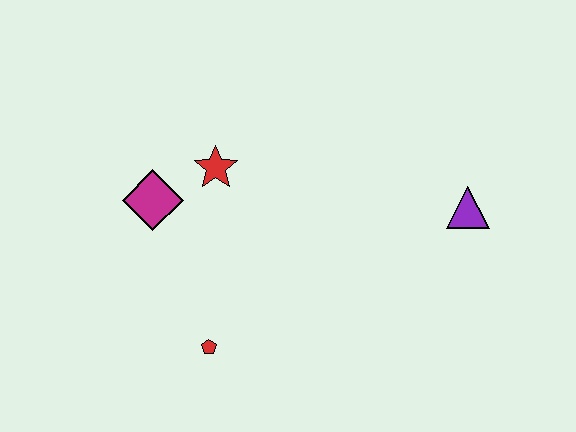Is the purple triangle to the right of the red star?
Yes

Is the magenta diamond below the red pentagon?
No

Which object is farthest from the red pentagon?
The purple triangle is farthest from the red pentagon.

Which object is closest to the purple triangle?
The red star is closest to the purple triangle.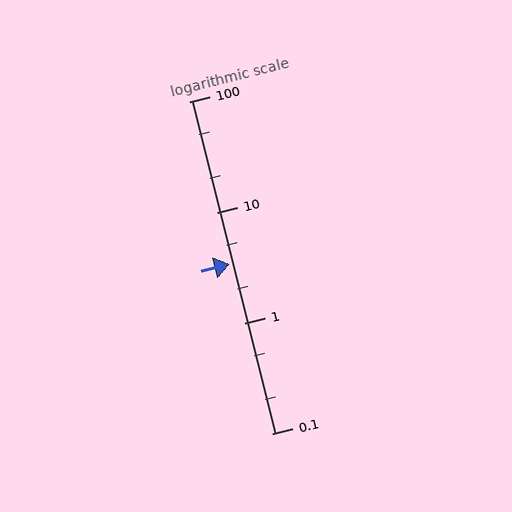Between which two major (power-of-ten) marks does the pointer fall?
The pointer is between 1 and 10.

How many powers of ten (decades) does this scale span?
The scale spans 3 decades, from 0.1 to 100.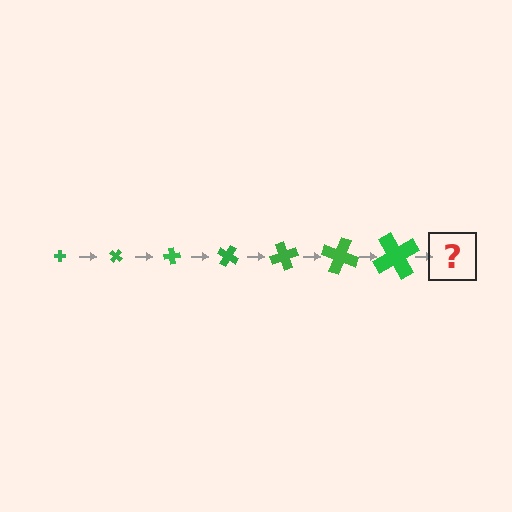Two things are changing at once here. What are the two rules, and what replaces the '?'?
The two rules are that the cross grows larger each step and it rotates 40 degrees each step. The '?' should be a cross, larger than the previous one and rotated 280 degrees from the start.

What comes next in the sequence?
The next element should be a cross, larger than the previous one and rotated 280 degrees from the start.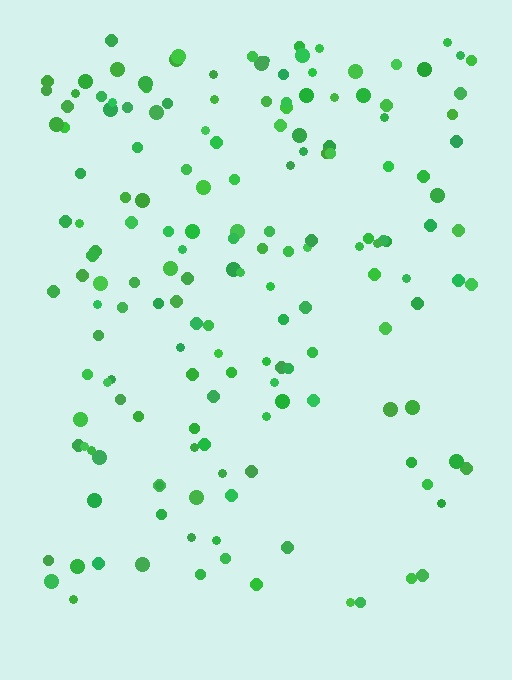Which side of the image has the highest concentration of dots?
The top.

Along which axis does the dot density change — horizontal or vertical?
Vertical.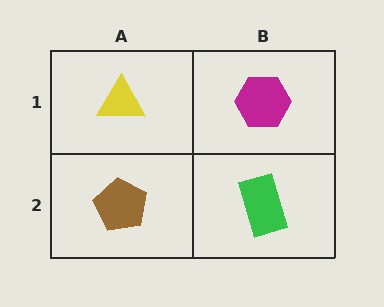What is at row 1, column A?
A yellow triangle.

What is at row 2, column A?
A brown pentagon.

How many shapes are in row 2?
2 shapes.